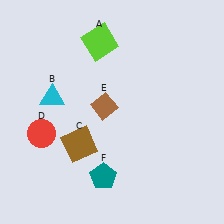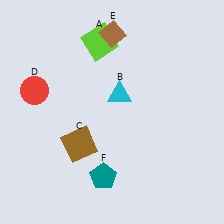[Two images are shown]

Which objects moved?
The objects that moved are: the cyan triangle (B), the red circle (D), the brown diamond (E).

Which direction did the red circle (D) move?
The red circle (D) moved up.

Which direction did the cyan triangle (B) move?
The cyan triangle (B) moved right.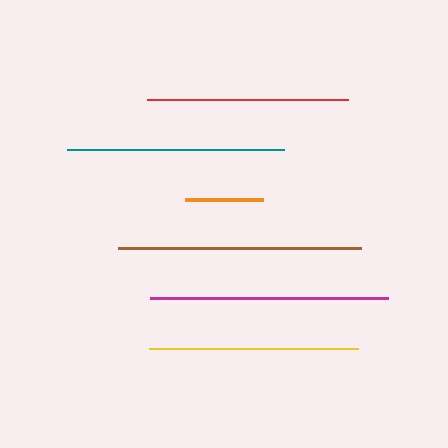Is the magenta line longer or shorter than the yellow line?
The magenta line is longer than the yellow line.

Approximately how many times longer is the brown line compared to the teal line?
The brown line is approximately 1.1 times the length of the teal line.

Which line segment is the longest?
The brown line is the longest at approximately 243 pixels.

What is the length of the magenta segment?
The magenta segment is approximately 237 pixels long.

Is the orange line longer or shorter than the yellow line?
The yellow line is longer than the orange line.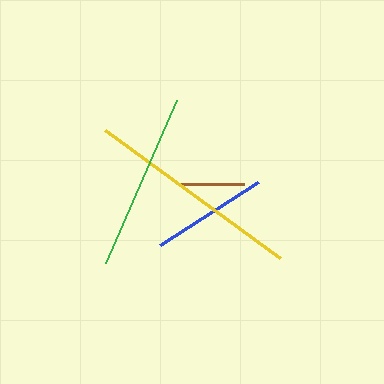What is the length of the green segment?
The green segment is approximately 178 pixels long.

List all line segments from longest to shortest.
From longest to shortest: yellow, green, blue, brown.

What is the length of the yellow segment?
The yellow segment is approximately 217 pixels long.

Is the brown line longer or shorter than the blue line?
The blue line is longer than the brown line.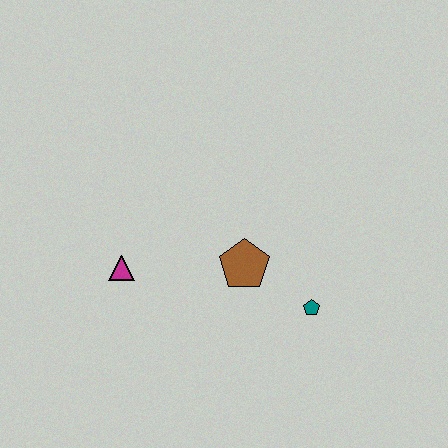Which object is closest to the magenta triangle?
The brown pentagon is closest to the magenta triangle.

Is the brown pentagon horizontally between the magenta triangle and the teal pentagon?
Yes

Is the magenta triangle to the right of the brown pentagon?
No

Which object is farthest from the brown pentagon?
The magenta triangle is farthest from the brown pentagon.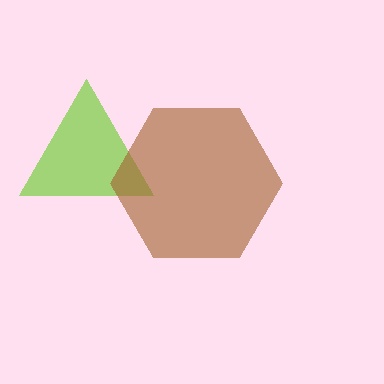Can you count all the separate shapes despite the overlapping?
Yes, there are 2 separate shapes.